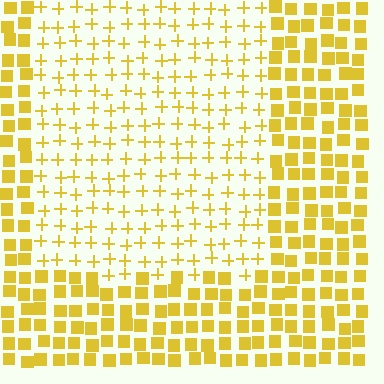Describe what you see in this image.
The image is filled with small yellow elements arranged in a uniform grid. A rectangle-shaped region contains plus signs, while the surrounding area contains squares. The boundary is defined purely by the change in element shape.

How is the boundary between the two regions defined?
The boundary is defined by a change in element shape: plus signs inside vs. squares outside. All elements share the same color and spacing.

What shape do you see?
I see a rectangle.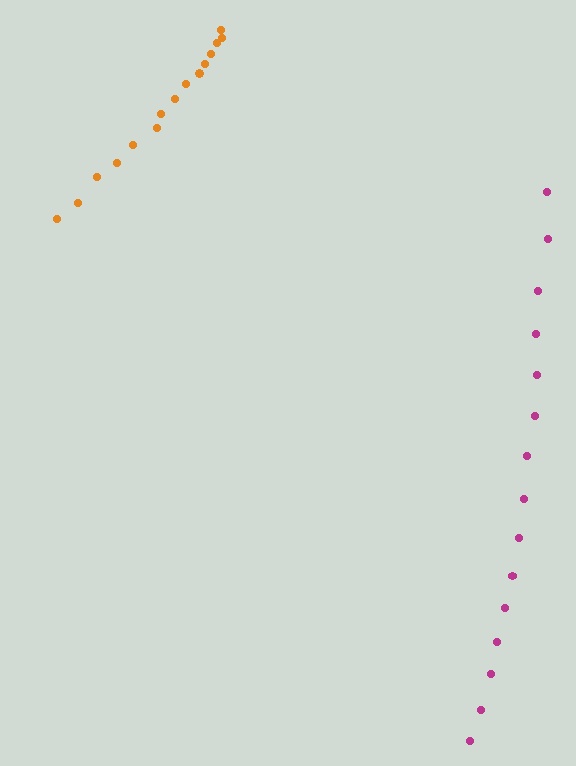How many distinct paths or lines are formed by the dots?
There are 2 distinct paths.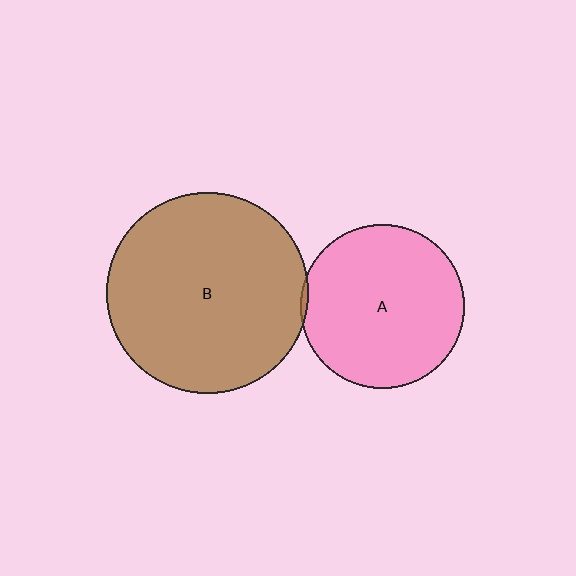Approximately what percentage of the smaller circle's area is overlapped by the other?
Approximately 5%.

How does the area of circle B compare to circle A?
Approximately 1.5 times.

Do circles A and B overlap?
Yes.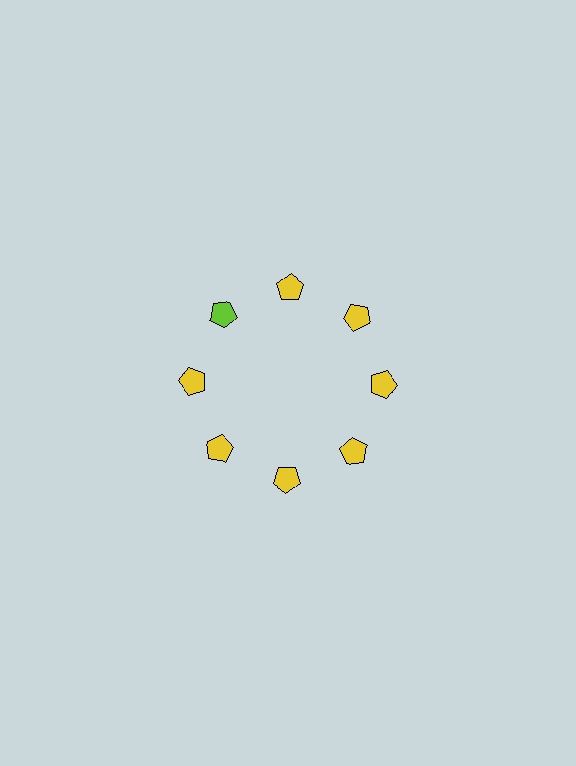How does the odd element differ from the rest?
It has a different color: lime instead of yellow.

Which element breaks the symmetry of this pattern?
The lime pentagon at roughly the 10 o'clock position breaks the symmetry. All other shapes are yellow pentagons.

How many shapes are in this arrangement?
There are 8 shapes arranged in a ring pattern.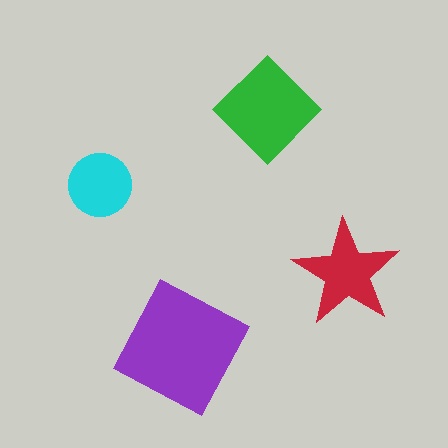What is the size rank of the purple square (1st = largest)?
1st.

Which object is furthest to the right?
The red star is rightmost.